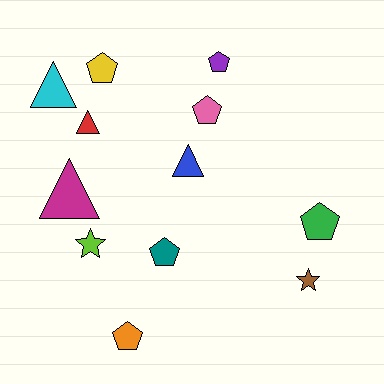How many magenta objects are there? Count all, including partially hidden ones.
There is 1 magenta object.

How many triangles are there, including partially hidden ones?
There are 4 triangles.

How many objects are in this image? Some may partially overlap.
There are 12 objects.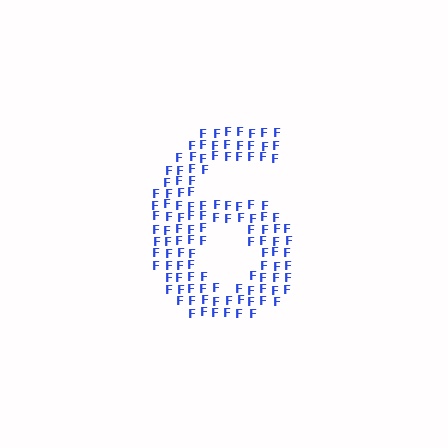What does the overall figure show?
The overall figure shows the digit 6.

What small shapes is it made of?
It is made of small letter F's.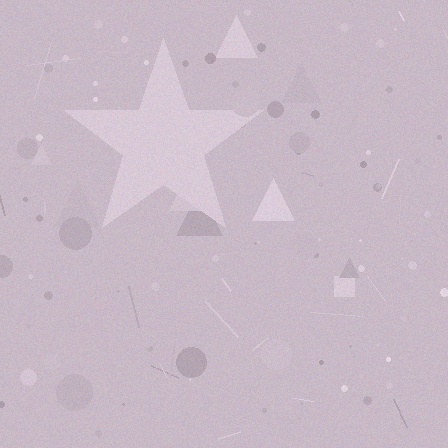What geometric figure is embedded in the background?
A star is embedded in the background.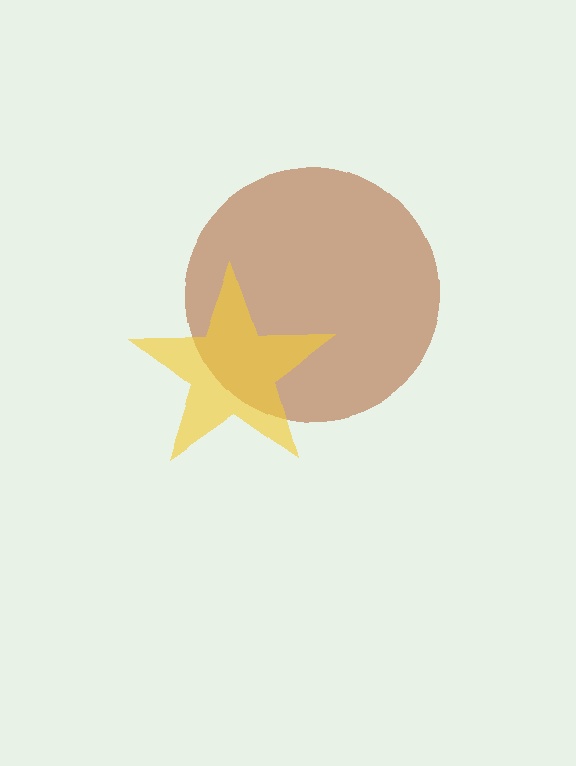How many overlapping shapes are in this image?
There are 2 overlapping shapes in the image.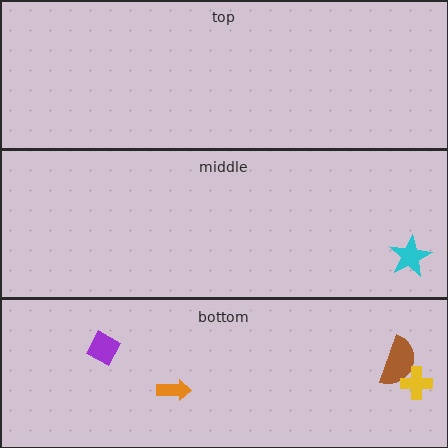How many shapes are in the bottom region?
4.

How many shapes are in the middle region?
1.